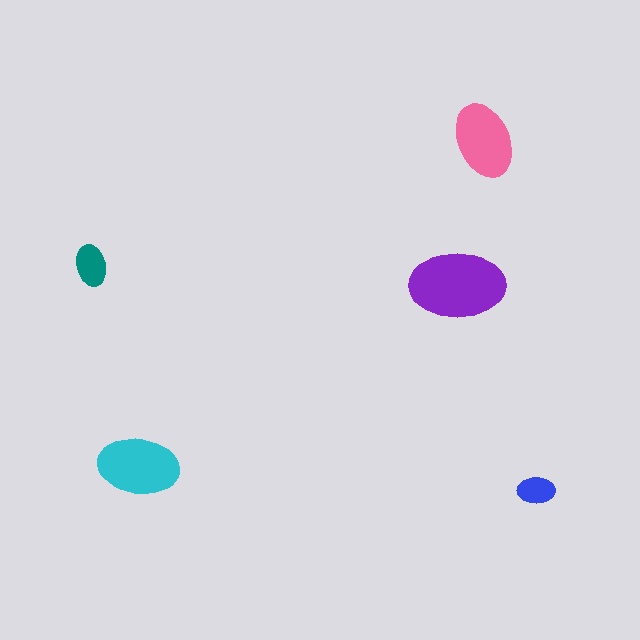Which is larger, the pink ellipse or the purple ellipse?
The purple one.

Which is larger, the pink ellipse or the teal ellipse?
The pink one.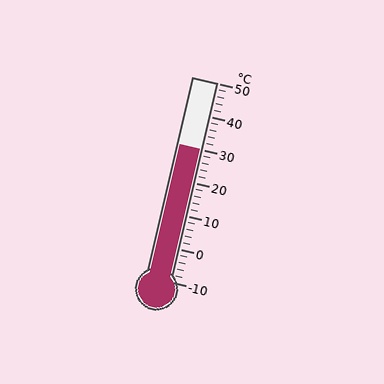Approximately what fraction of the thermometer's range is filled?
The thermometer is filled to approximately 65% of its range.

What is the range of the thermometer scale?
The thermometer scale ranges from -10°C to 50°C.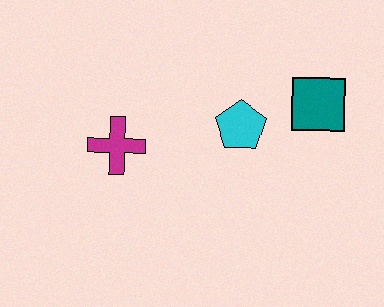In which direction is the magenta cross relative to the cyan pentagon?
The magenta cross is to the left of the cyan pentagon.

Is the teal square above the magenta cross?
Yes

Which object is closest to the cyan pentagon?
The teal square is closest to the cyan pentagon.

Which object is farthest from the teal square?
The magenta cross is farthest from the teal square.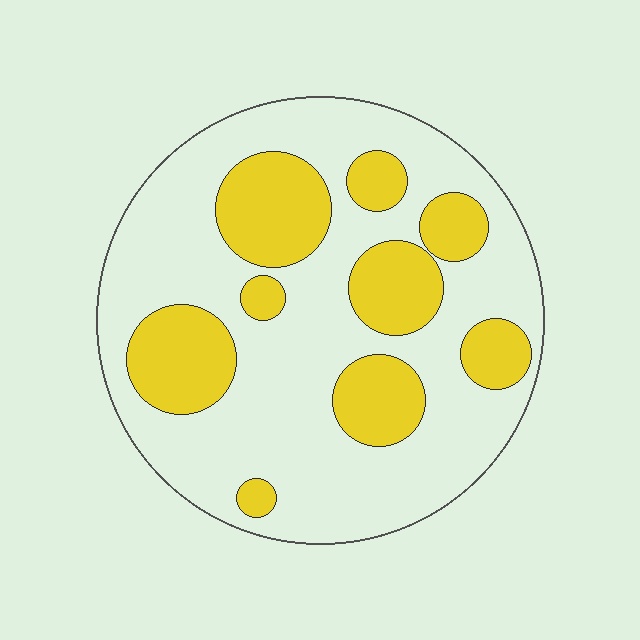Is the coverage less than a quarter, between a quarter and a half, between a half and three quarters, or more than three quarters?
Between a quarter and a half.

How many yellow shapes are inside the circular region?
9.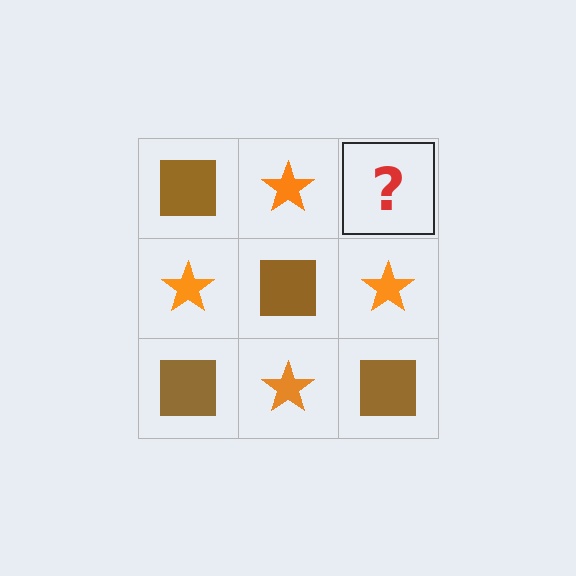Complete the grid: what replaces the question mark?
The question mark should be replaced with a brown square.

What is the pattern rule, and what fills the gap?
The rule is that it alternates brown square and orange star in a checkerboard pattern. The gap should be filled with a brown square.